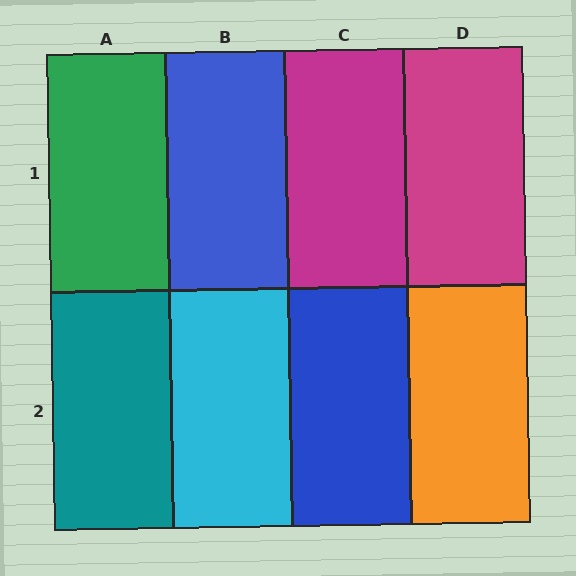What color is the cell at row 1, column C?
Magenta.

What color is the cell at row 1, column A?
Green.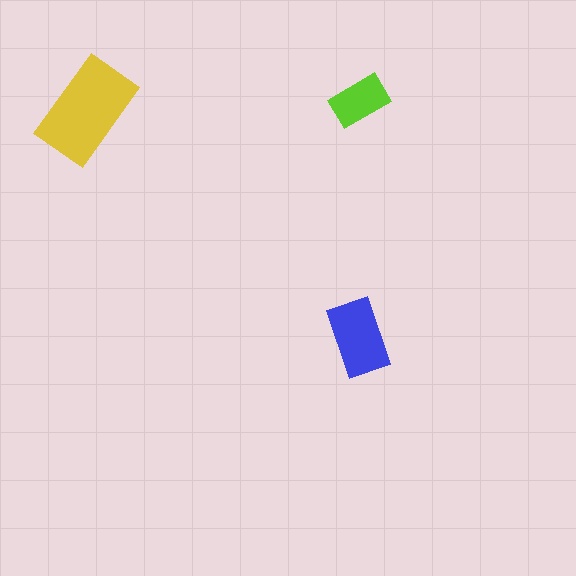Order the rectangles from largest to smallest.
the yellow one, the blue one, the lime one.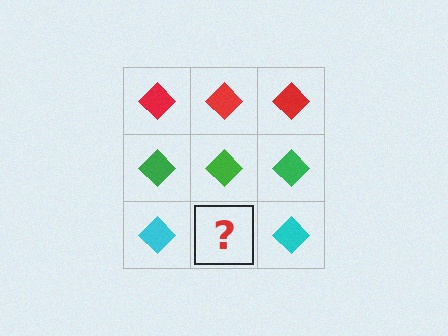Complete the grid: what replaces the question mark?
The question mark should be replaced with a cyan diamond.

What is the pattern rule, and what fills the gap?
The rule is that each row has a consistent color. The gap should be filled with a cyan diamond.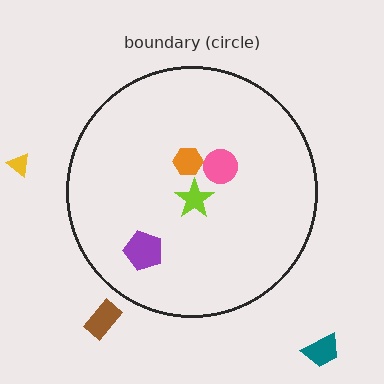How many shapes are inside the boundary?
4 inside, 3 outside.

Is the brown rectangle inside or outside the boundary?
Outside.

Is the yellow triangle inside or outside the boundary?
Outside.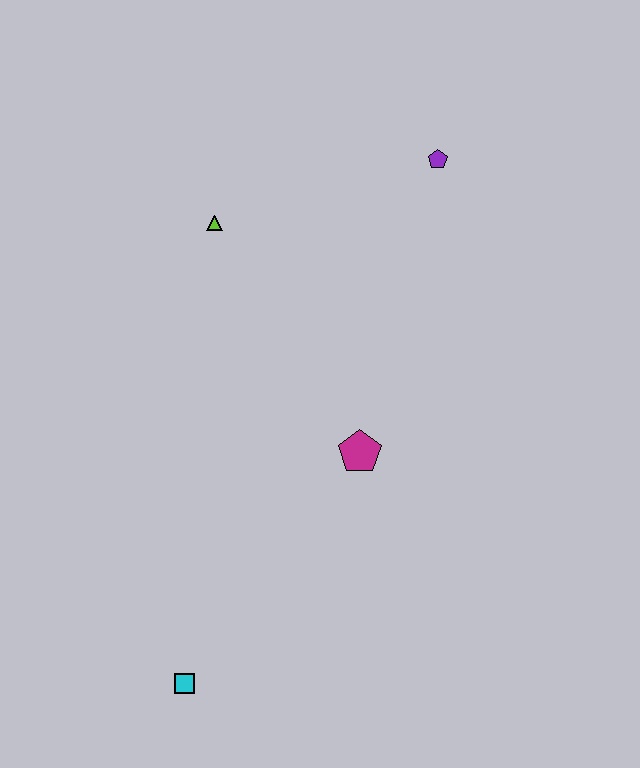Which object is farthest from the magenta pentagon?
The purple pentagon is farthest from the magenta pentagon.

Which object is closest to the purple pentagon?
The lime triangle is closest to the purple pentagon.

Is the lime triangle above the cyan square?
Yes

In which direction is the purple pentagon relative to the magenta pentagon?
The purple pentagon is above the magenta pentagon.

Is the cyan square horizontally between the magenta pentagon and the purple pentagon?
No